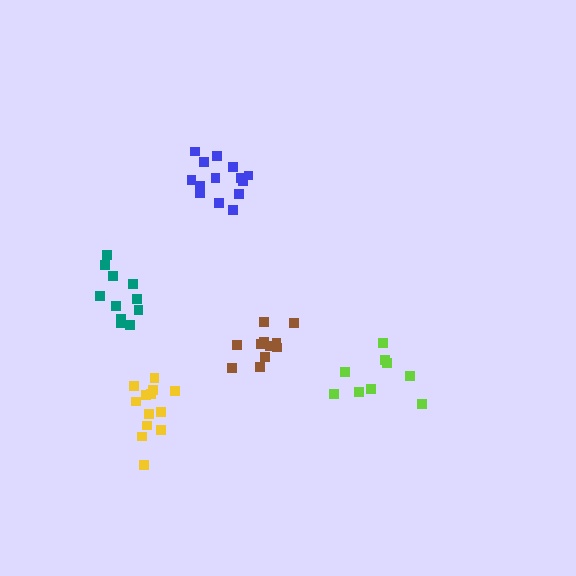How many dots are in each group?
Group 1: 13 dots, Group 2: 14 dots, Group 3: 11 dots, Group 4: 11 dots, Group 5: 9 dots (58 total).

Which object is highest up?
The blue cluster is topmost.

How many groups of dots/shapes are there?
There are 5 groups.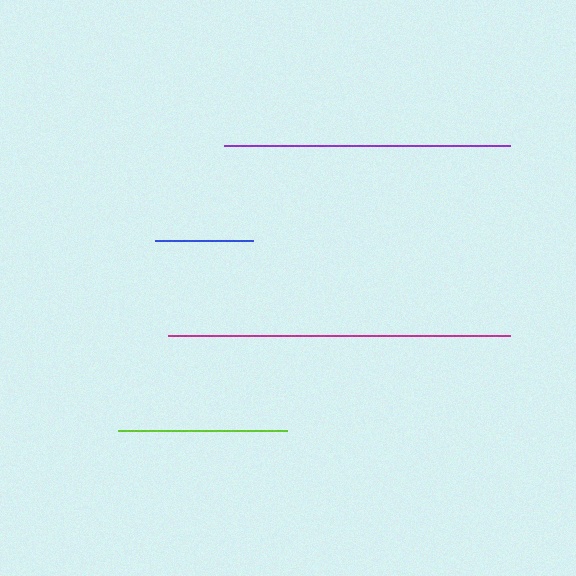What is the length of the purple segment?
The purple segment is approximately 287 pixels long.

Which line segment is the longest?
The magenta line is the longest at approximately 342 pixels.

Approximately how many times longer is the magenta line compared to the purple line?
The magenta line is approximately 1.2 times the length of the purple line.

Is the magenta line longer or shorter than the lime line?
The magenta line is longer than the lime line.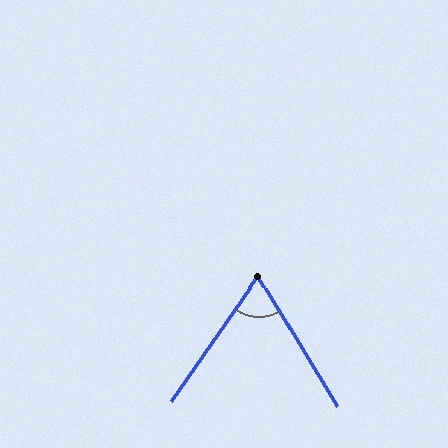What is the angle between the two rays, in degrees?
Approximately 66 degrees.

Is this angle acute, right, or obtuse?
It is acute.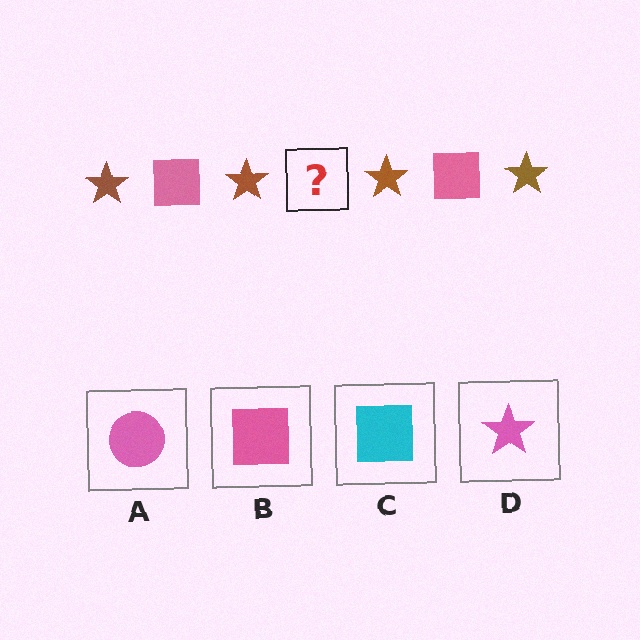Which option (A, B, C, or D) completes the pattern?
B.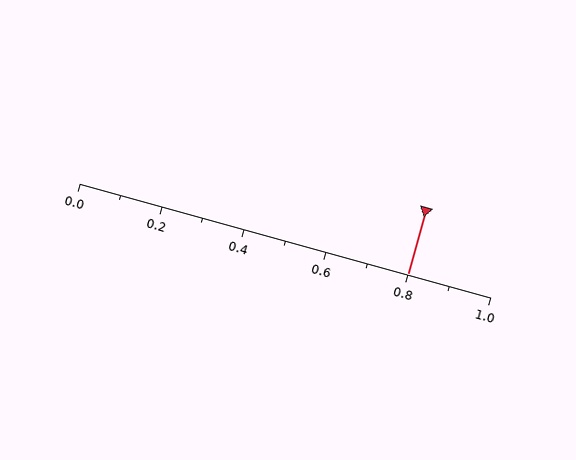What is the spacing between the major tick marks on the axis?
The major ticks are spaced 0.2 apart.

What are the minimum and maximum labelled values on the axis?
The axis runs from 0.0 to 1.0.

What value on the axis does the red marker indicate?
The marker indicates approximately 0.8.